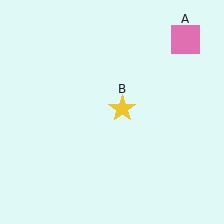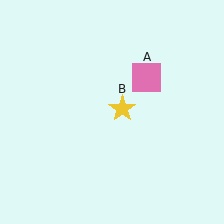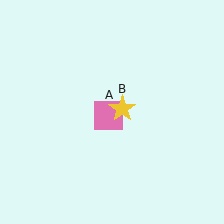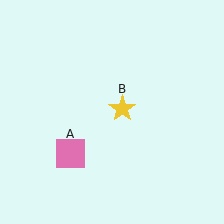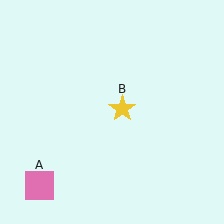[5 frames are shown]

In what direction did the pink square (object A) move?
The pink square (object A) moved down and to the left.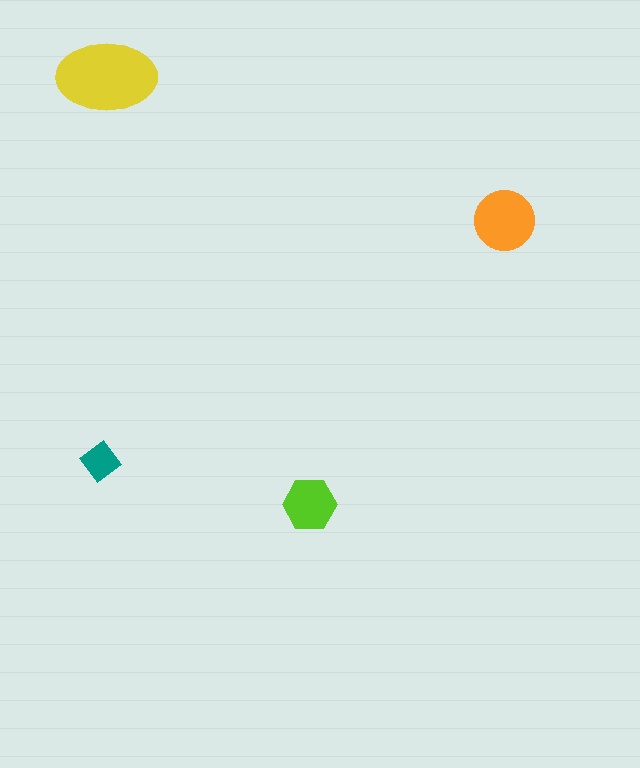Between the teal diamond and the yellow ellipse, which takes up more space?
The yellow ellipse.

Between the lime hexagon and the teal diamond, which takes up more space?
The lime hexagon.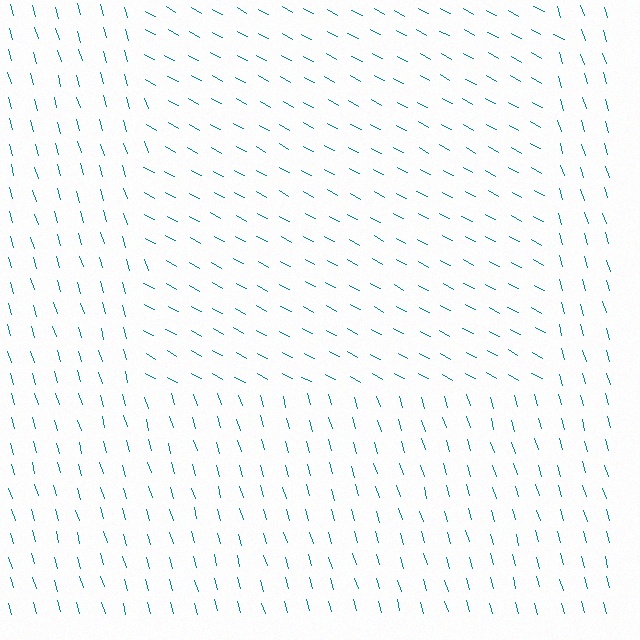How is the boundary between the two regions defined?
The boundary is defined purely by a change in line orientation (approximately 45 degrees difference). All lines are the same color and thickness.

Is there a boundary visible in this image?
Yes, there is a texture boundary formed by a change in line orientation.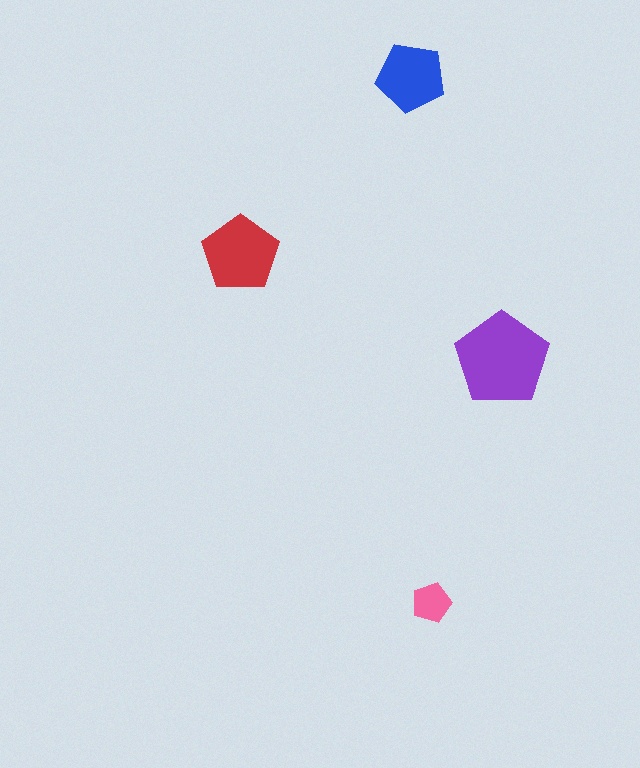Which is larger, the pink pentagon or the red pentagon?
The red one.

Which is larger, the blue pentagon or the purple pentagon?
The purple one.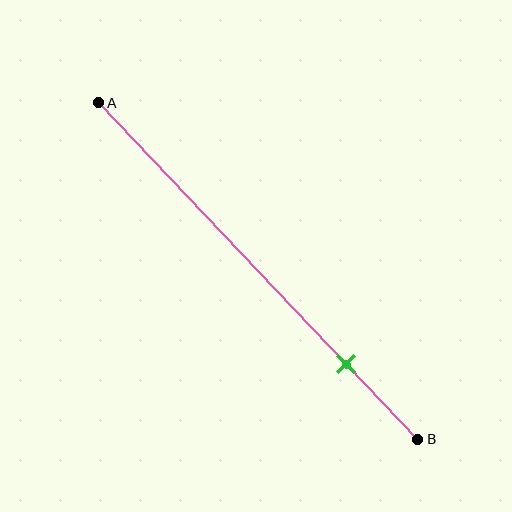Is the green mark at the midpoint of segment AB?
No, the mark is at about 80% from A, not at the 50% midpoint.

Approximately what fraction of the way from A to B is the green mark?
The green mark is approximately 80% of the way from A to B.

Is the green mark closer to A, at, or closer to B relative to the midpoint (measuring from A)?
The green mark is closer to point B than the midpoint of segment AB.